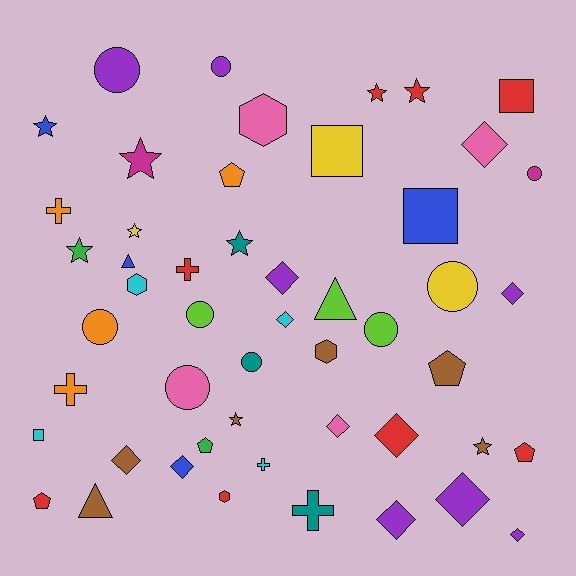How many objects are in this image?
There are 50 objects.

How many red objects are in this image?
There are 8 red objects.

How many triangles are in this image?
There are 3 triangles.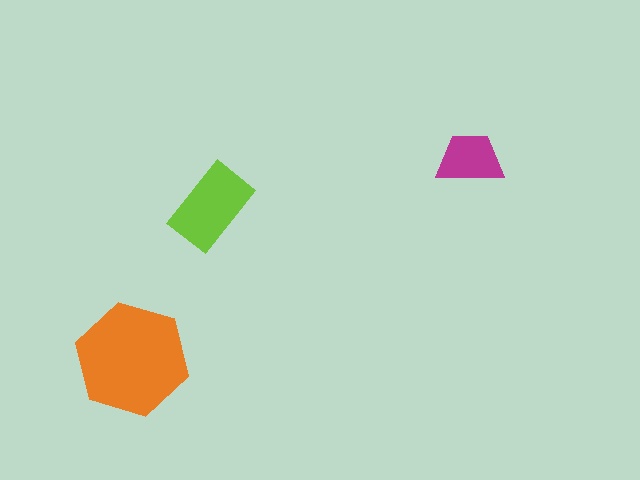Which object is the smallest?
The magenta trapezoid.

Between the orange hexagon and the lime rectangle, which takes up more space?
The orange hexagon.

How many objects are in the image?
There are 3 objects in the image.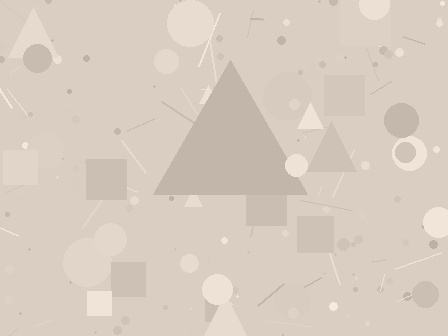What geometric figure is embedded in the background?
A triangle is embedded in the background.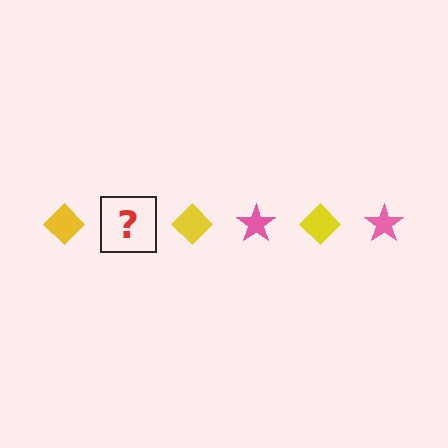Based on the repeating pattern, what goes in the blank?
The blank should be a pink star.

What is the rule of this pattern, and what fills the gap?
The rule is that the pattern alternates between yellow diamond and pink star. The gap should be filled with a pink star.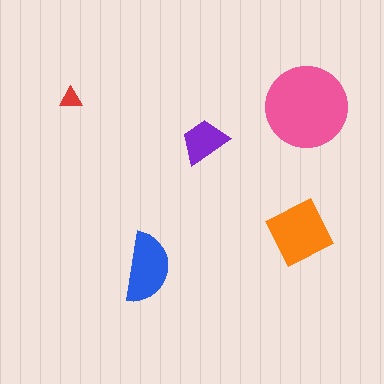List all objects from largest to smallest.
The pink circle, the orange square, the blue semicircle, the purple trapezoid, the red triangle.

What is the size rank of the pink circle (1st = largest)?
1st.